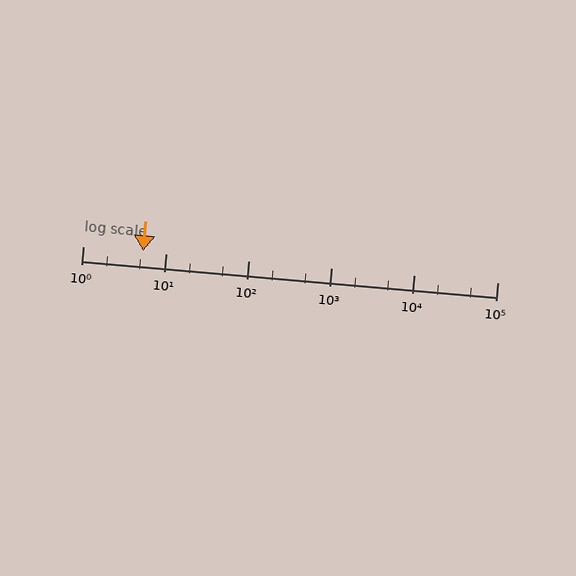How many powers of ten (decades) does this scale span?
The scale spans 5 decades, from 1 to 100000.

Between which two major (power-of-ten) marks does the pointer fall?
The pointer is between 1 and 10.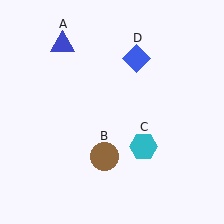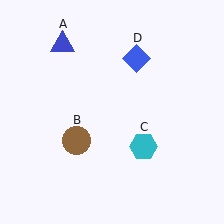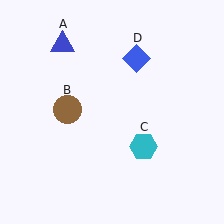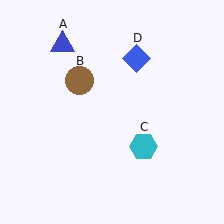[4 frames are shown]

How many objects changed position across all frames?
1 object changed position: brown circle (object B).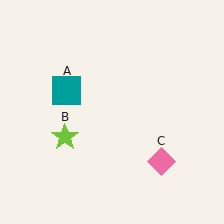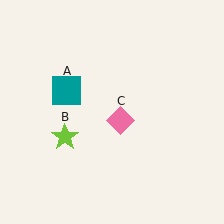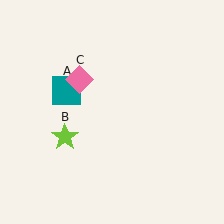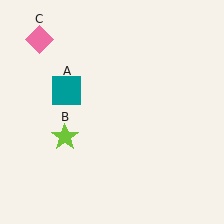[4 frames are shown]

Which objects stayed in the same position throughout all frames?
Teal square (object A) and lime star (object B) remained stationary.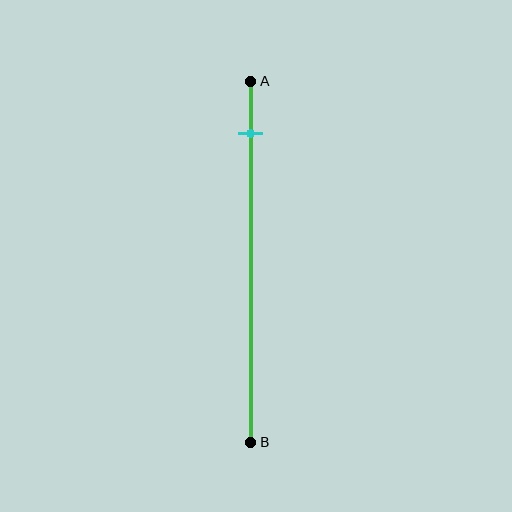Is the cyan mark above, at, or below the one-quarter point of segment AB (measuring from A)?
The cyan mark is above the one-quarter point of segment AB.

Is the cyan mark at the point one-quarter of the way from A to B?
No, the mark is at about 15% from A, not at the 25% one-quarter point.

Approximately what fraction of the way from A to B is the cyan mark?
The cyan mark is approximately 15% of the way from A to B.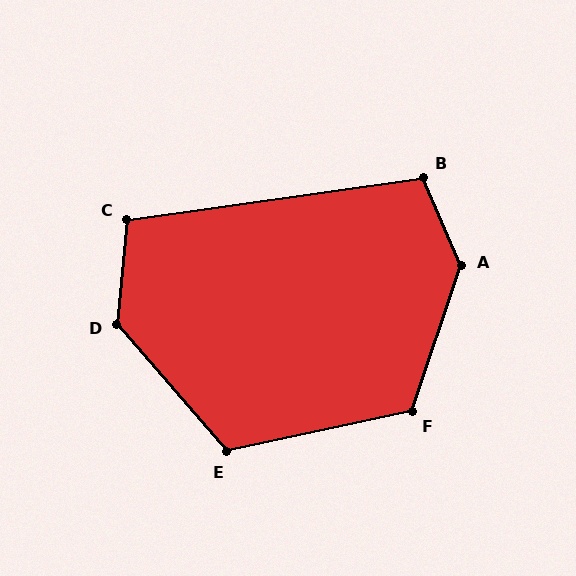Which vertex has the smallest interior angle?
C, at approximately 104 degrees.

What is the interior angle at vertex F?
Approximately 121 degrees (obtuse).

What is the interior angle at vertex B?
Approximately 105 degrees (obtuse).